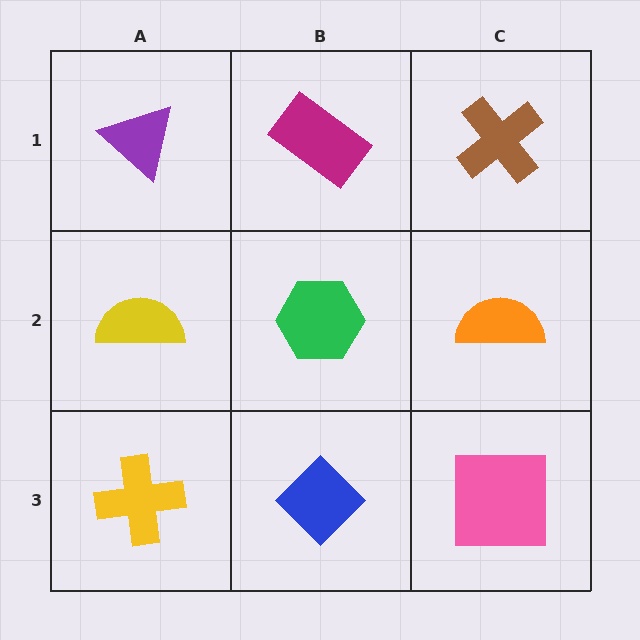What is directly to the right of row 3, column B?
A pink square.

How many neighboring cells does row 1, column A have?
2.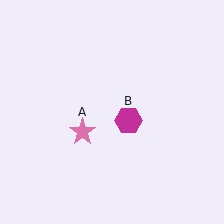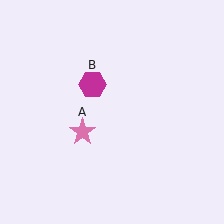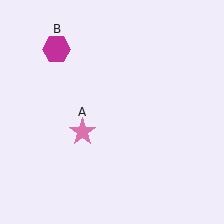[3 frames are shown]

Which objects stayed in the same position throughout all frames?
Pink star (object A) remained stationary.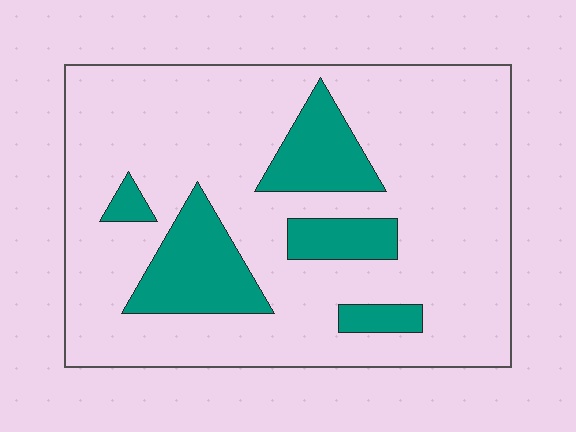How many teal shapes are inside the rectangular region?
5.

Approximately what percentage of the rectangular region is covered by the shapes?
Approximately 20%.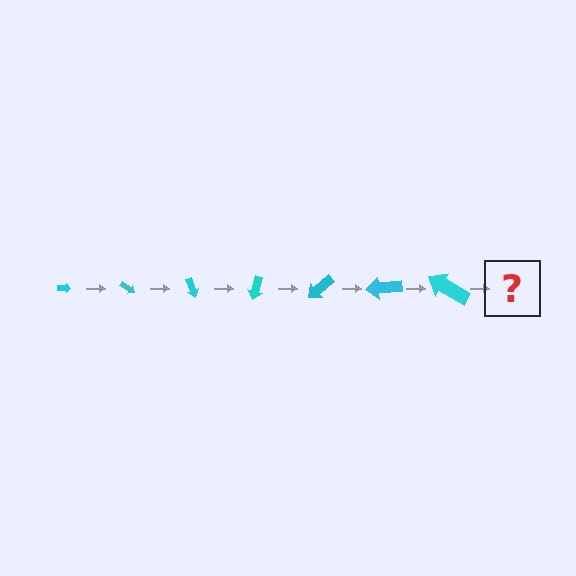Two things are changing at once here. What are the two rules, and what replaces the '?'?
The two rules are that the arrow grows larger each step and it rotates 35 degrees each step. The '?' should be an arrow, larger than the previous one and rotated 245 degrees from the start.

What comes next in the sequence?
The next element should be an arrow, larger than the previous one and rotated 245 degrees from the start.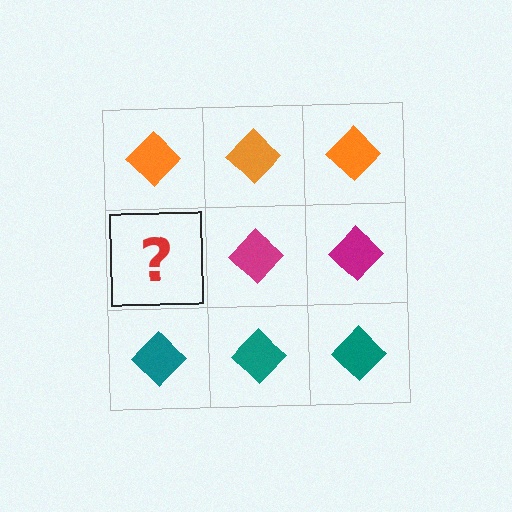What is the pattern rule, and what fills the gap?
The rule is that each row has a consistent color. The gap should be filled with a magenta diamond.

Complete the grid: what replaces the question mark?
The question mark should be replaced with a magenta diamond.